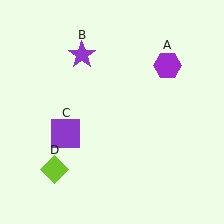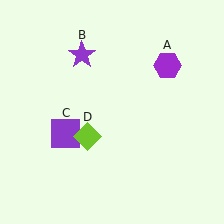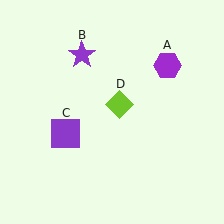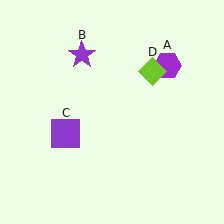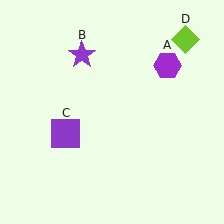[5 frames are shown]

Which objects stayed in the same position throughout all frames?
Purple hexagon (object A) and purple star (object B) and purple square (object C) remained stationary.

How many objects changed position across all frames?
1 object changed position: lime diamond (object D).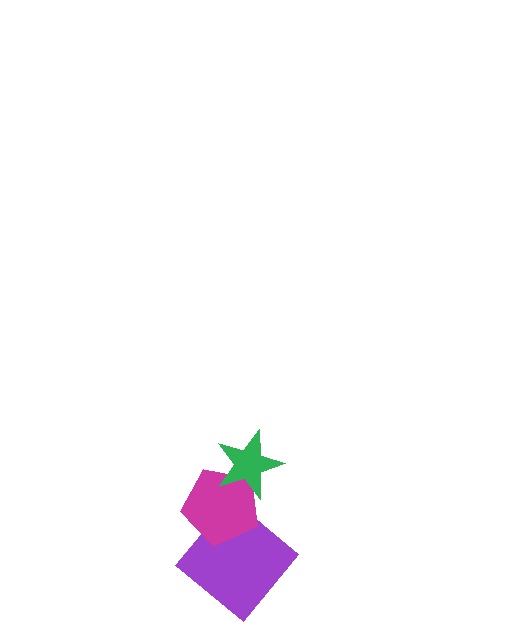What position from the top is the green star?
The green star is 1st from the top.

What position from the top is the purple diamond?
The purple diamond is 3rd from the top.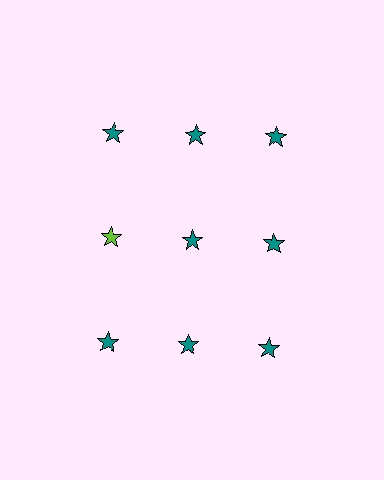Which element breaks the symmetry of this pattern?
The lime star in the second row, leftmost column breaks the symmetry. All other shapes are teal stars.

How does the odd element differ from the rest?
It has a different color: lime instead of teal.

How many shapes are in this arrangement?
There are 9 shapes arranged in a grid pattern.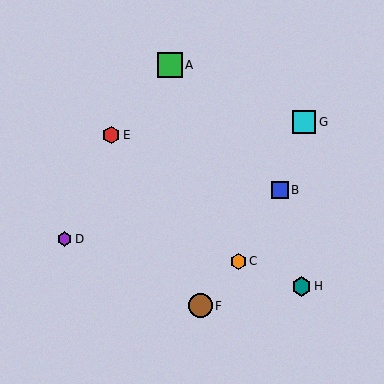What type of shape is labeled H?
Shape H is a teal hexagon.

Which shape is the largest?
The green square (labeled A) is the largest.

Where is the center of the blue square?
The center of the blue square is at (280, 190).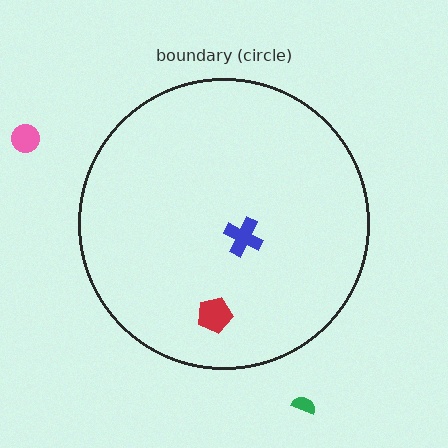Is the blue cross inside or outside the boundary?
Inside.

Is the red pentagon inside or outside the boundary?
Inside.